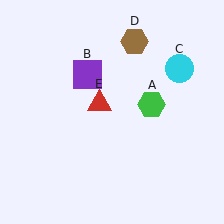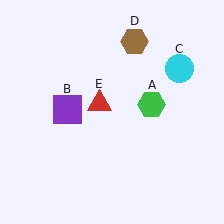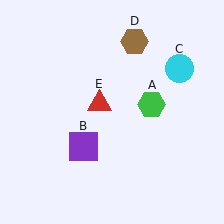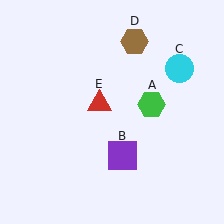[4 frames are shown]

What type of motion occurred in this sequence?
The purple square (object B) rotated counterclockwise around the center of the scene.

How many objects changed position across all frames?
1 object changed position: purple square (object B).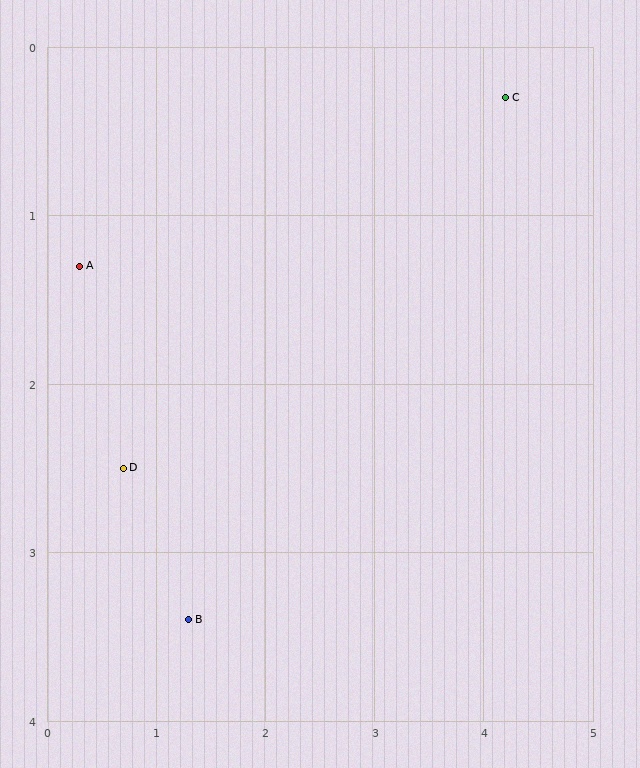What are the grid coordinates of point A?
Point A is at approximately (0.3, 1.3).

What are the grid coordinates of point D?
Point D is at approximately (0.7, 2.5).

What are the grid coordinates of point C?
Point C is at approximately (4.2, 0.3).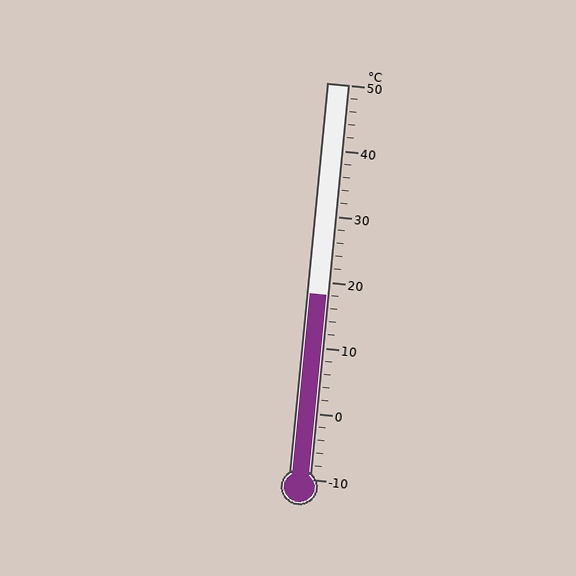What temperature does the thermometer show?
The thermometer shows approximately 18°C.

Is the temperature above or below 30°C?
The temperature is below 30°C.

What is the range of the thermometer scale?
The thermometer scale ranges from -10°C to 50°C.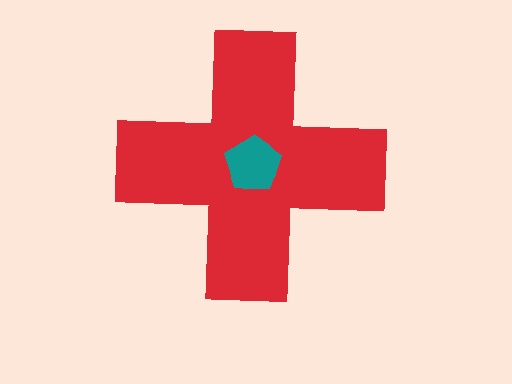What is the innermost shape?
The teal pentagon.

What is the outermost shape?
The red cross.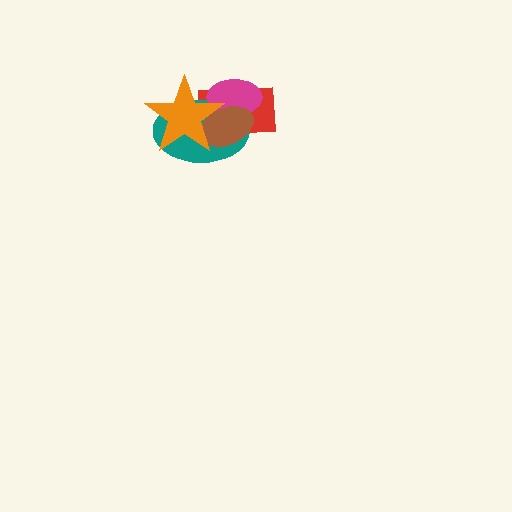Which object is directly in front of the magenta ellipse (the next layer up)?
The brown ellipse is directly in front of the magenta ellipse.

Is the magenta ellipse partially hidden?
Yes, it is partially covered by another shape.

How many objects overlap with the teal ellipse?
4 objects overlap with the teal ellipse.